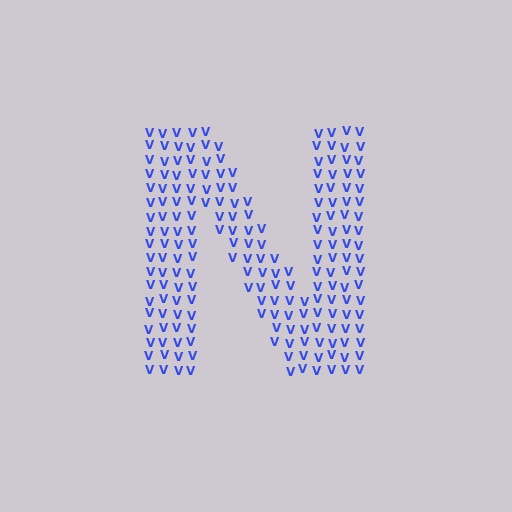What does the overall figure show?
The overall figure shows the letter N.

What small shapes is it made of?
It is made of small letter V's.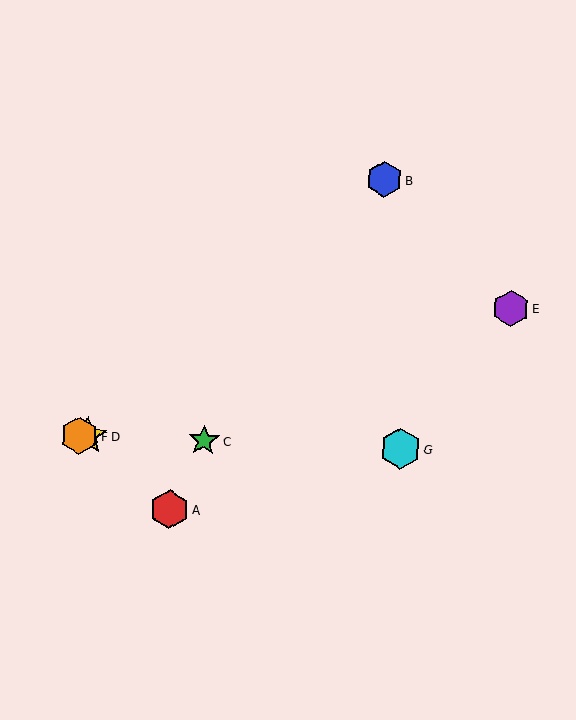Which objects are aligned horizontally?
Objects C, D, F, G are aligned horizontally.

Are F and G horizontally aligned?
Yes, both are at y≈436.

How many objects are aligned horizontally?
4 objects (C, D, F, G) are aligned horizontally.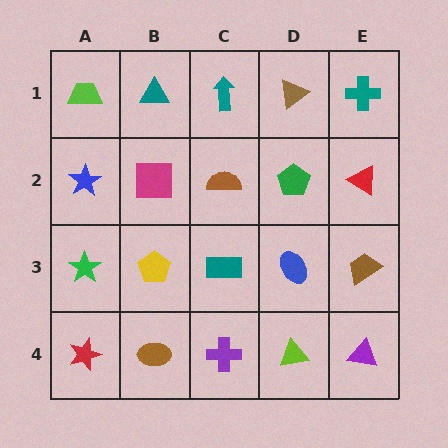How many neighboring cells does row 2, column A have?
3.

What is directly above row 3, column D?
A green pentagon.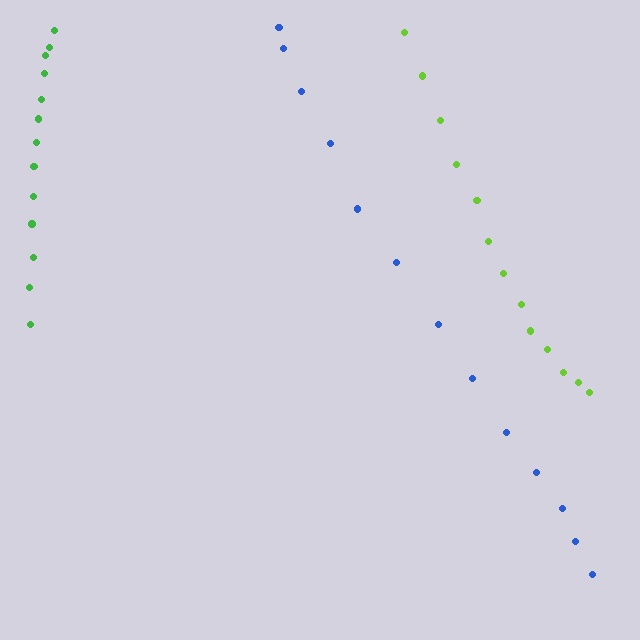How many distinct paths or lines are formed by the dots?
There are 3 distinct paths.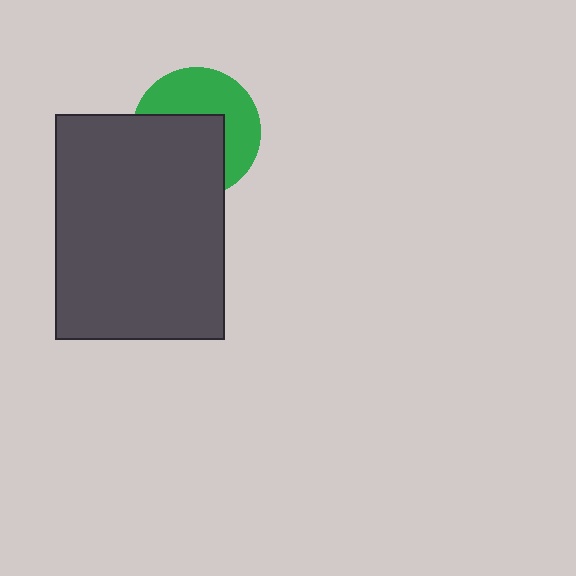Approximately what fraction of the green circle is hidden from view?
Roughly 52% of the green circle is hidden behind the dark gray rectangle.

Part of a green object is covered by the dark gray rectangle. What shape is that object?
It is a circle.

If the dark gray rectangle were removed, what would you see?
You would see the complete green circle.